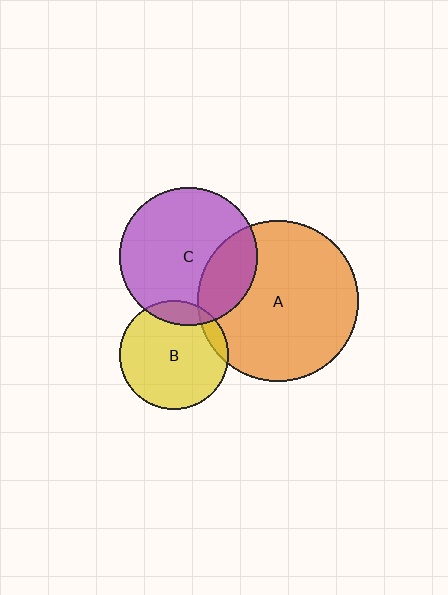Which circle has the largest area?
Circle A (orange).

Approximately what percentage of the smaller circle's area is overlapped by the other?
Approximately 15%.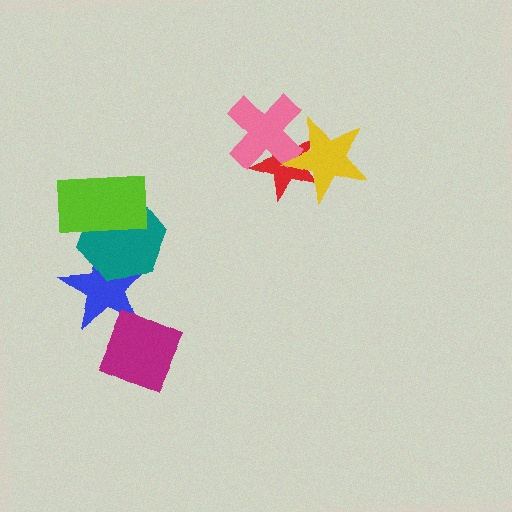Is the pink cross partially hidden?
Yes, it is partially covered by another shape.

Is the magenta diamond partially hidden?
No, no other shape covers it.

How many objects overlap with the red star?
2 objects overlap with the red star.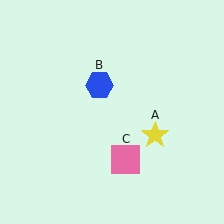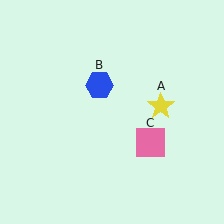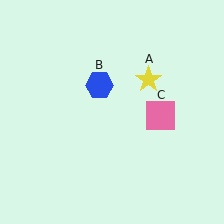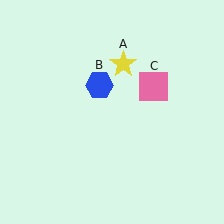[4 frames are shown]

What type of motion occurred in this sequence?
The yellow star (object A), pink square (object C) rotated counterclockwise around the center of the scene.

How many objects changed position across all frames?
2 objects changed position: yellow star (object A), pink square (object C).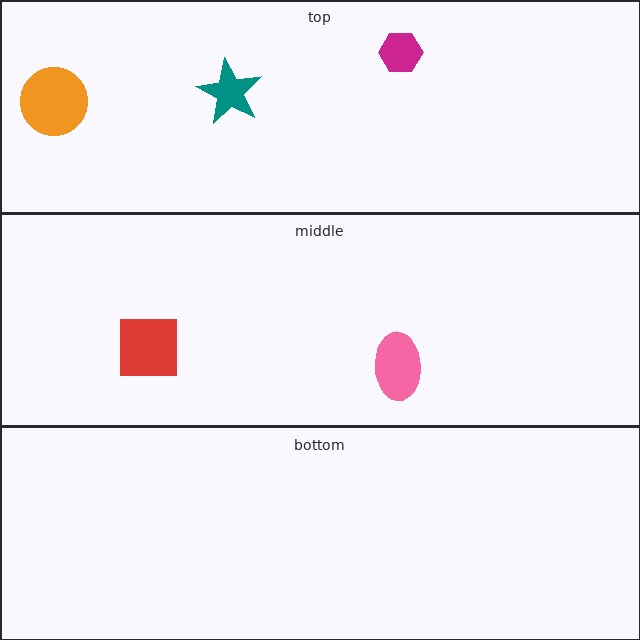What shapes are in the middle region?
The red square, the pink ellipse.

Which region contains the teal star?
The top region.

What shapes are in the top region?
The orange circle, the teal star, the magenta hexagon.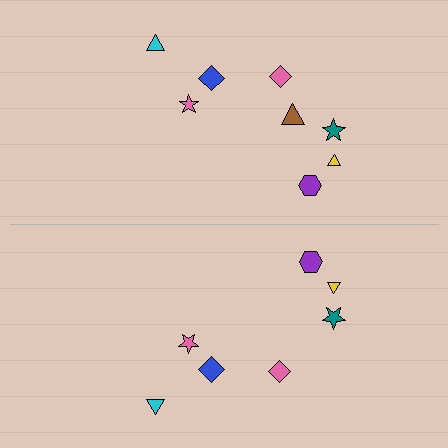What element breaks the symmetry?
A brown triangle is missing from the bottom side.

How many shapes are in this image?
There are 15 shapes in this image.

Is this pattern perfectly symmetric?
No, the pattern is not perfectly symmetric. A brown triangle is missing from the bottom side.